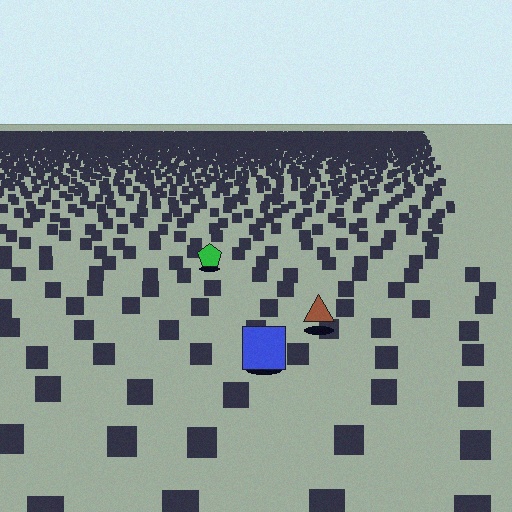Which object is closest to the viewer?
The blue square is closest. The texture marks near it are larger and more spread out.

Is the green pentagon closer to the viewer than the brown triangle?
No. The brown triangle is closer — you can tell from the texture gradient: the ground texture is coarser near it.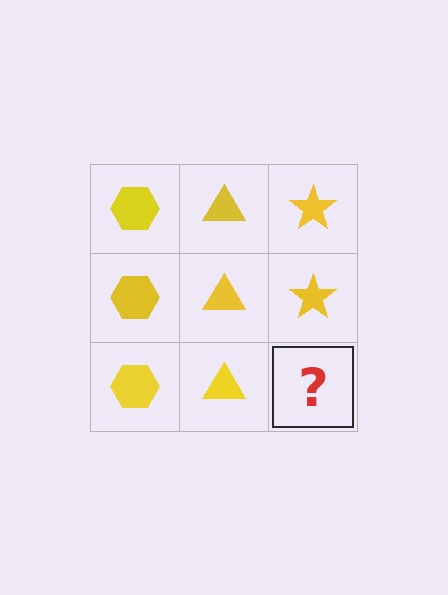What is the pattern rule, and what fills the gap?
The rule is that each column has a consistent shape. The gap should be filled with a yellow star.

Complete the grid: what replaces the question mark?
The question mark should be replaced with a yellow star.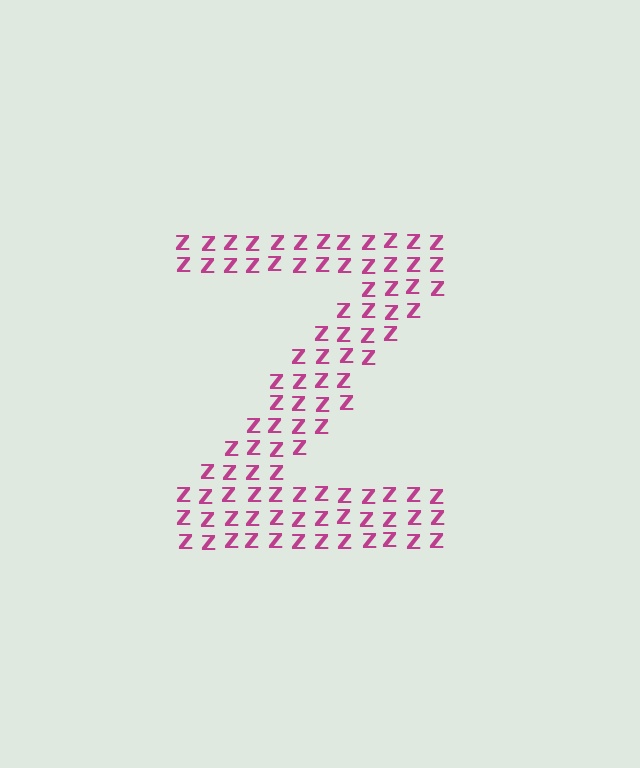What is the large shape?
The large shape is the letter Z.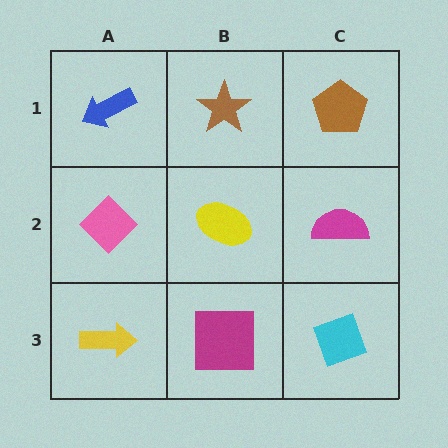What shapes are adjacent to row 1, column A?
A pink diamond (row 2, column A), a brown star (row 1, column B).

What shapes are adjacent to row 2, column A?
A blue arrow (row 1, column A), a yellow arrow (row 3, column A), a yellow ellipse (row 2, column B).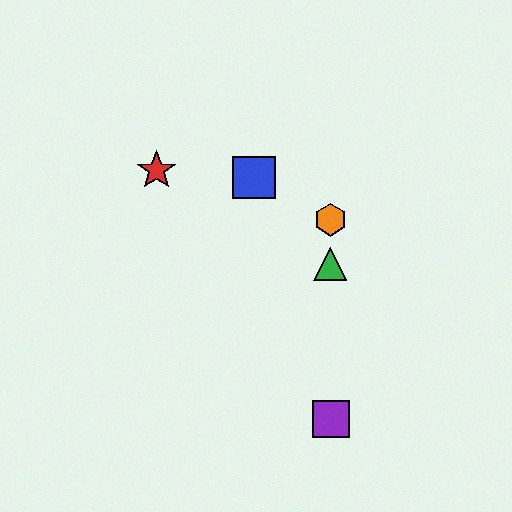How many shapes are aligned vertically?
4 shapes (the green triangle, the yellow hexagon, the purple square, the orange hexagon) are aligned vertically.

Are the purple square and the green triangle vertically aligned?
Yes, both are at x≈331.